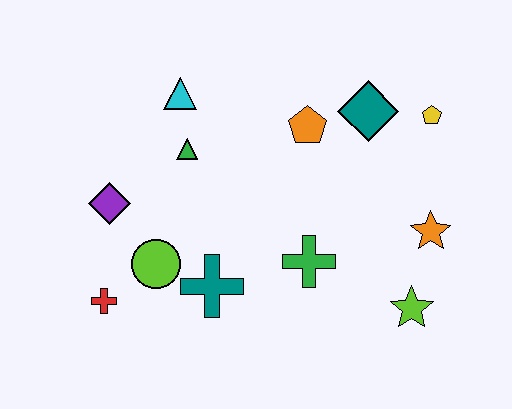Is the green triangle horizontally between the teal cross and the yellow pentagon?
No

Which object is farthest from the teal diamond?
The red cross is farthest from the teal diamond.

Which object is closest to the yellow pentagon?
The teal diamond is closest to the yellow pentagon.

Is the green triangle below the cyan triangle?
Yes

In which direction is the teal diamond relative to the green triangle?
The teal diamond is to the right of the green triangle.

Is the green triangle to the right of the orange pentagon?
No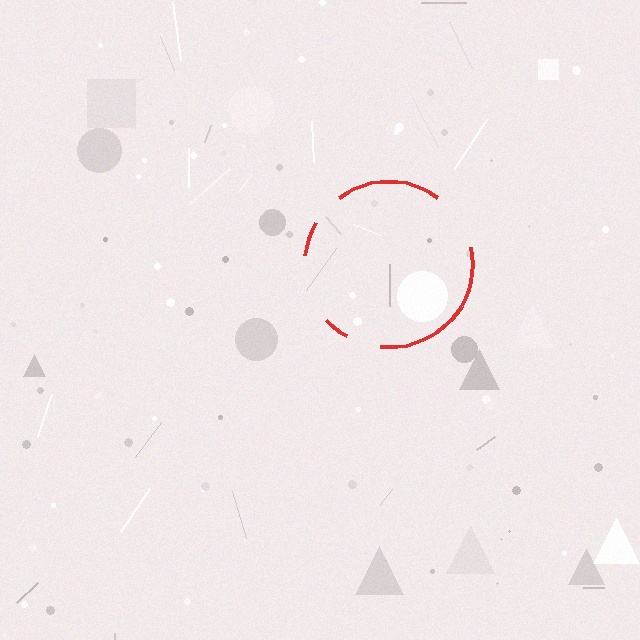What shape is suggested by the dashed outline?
The dashed outline suggests a circle.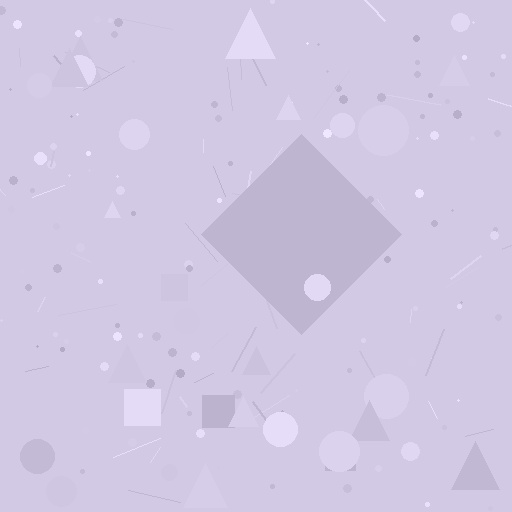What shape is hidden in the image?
A diamond is hidden in the image.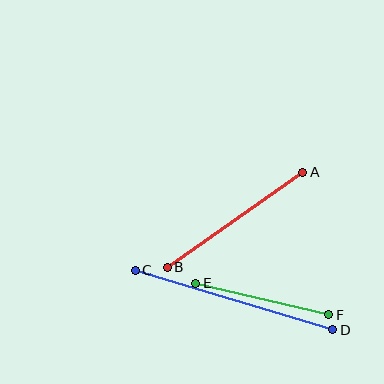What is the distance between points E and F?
The distance is approximately 137 pixels.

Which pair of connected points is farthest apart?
Points C and D are farthest apart.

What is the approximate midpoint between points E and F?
The midpoint is at approximately (262, 299) pixels.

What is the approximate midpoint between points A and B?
The midpoint is at approximately (235, 220) pixels.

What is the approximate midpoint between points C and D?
The midpoint is at approximately (234, 300) pixels.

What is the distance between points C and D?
The distance is approximately 206 pixels.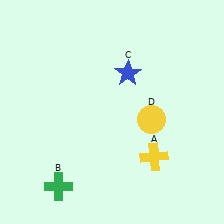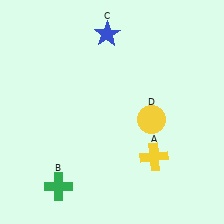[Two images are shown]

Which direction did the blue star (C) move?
The blue star (C) moved up.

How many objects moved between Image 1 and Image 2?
1 object moved between the two images.